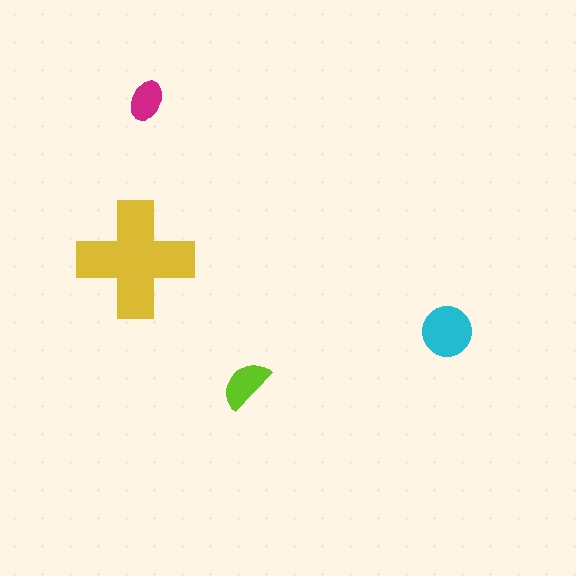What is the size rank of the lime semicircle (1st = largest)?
3rd.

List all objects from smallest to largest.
The magenta ellipse, the lime semicircle, the cyan circle, the yellow cross.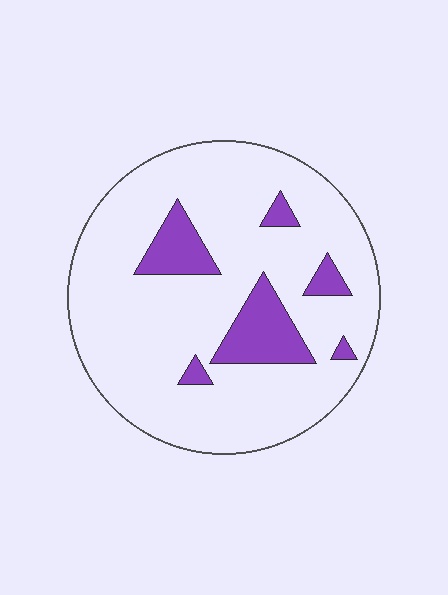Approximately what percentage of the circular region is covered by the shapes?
Approximately 15%.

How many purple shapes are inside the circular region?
6.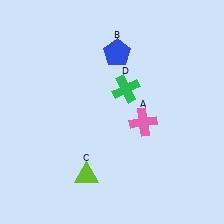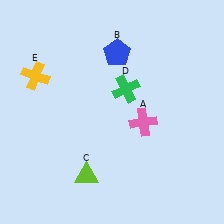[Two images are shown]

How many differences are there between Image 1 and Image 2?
There is 1 difference between the two images.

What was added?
A yellow cross (E) was added in Image 2.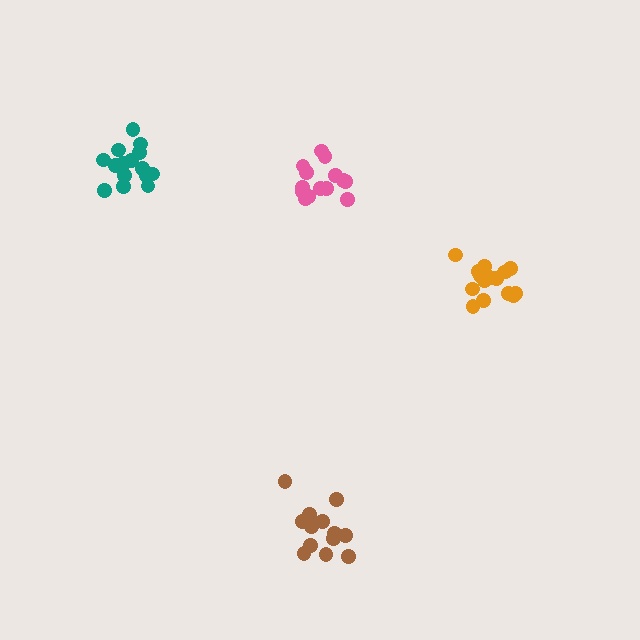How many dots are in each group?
Group 1: 16 dots, Group 2: 15 dots, Group 3: 14 dots, Group 4: 15 dots (60 total).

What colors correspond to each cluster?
The clusters are colored: orange, brown, pink, teal.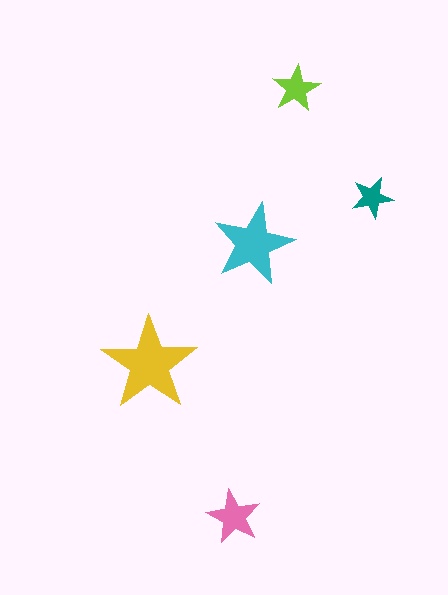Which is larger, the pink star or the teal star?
The pink one.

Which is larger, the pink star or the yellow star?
The yellow one.